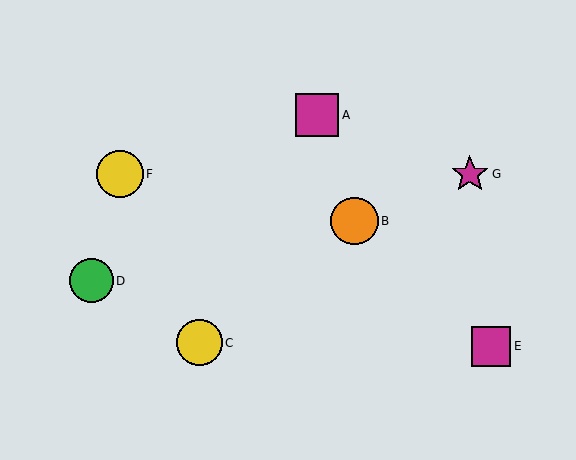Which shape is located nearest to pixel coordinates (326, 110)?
The magenta square (labeled A) at (317, 115) is nearest to that location.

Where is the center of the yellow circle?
The center of the yellow circle is at (120, 174).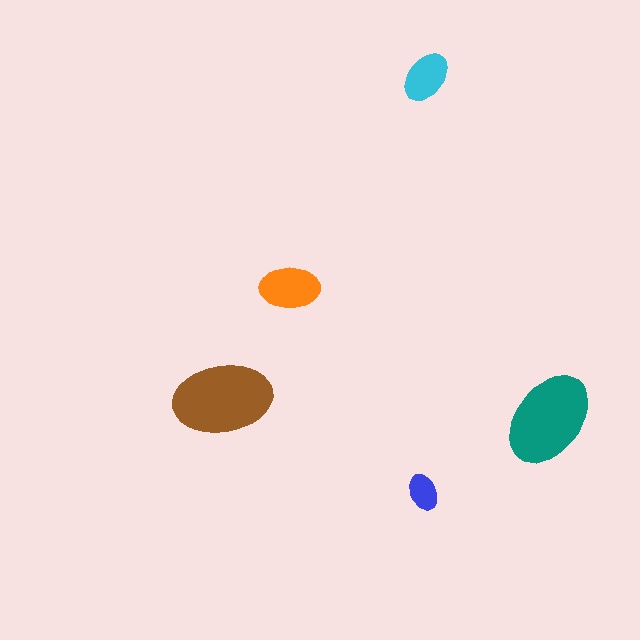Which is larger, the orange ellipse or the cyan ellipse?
The orange one.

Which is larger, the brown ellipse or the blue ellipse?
The brown one.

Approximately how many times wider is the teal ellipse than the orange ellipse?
About 1.5 times wider.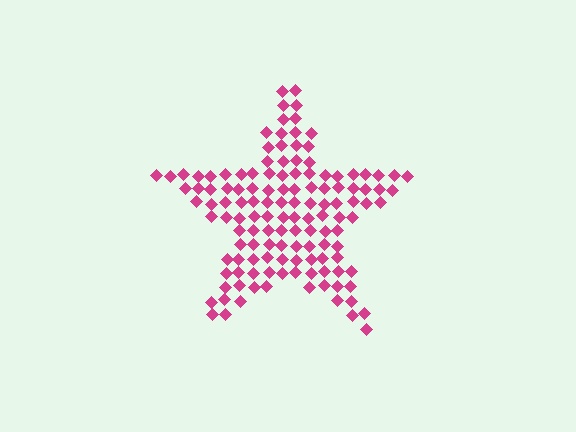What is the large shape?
The large shape is a star.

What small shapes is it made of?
It is made of small diamonds.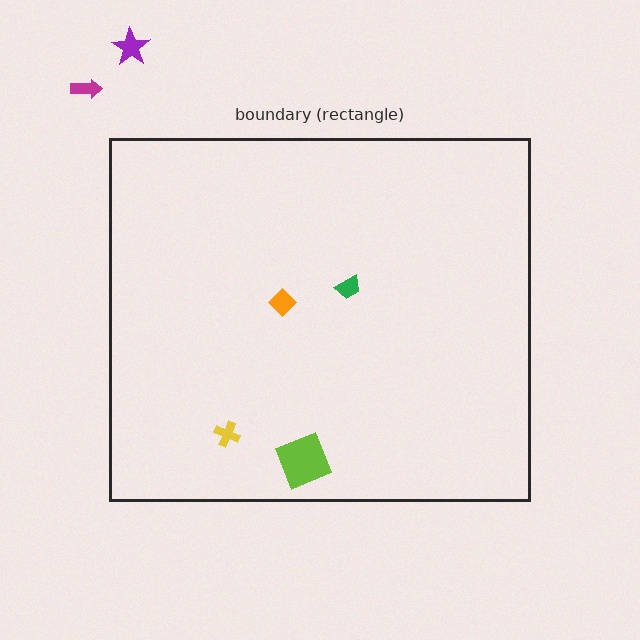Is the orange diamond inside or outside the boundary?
Inside.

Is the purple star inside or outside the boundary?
Outside.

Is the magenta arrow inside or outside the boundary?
Outside.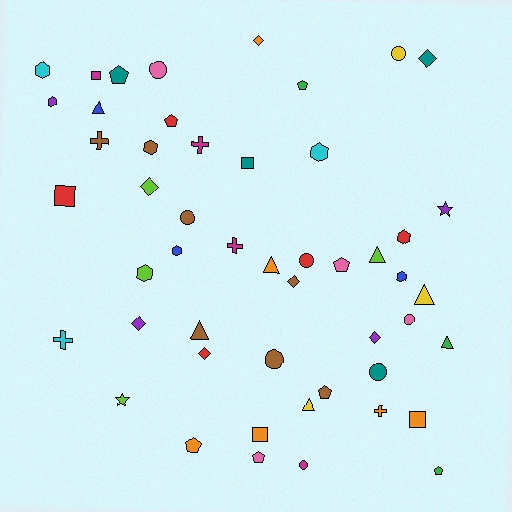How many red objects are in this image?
There are 5 red objects.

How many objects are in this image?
There are 50 objects.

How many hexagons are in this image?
There are 8 hexagons.